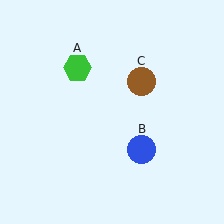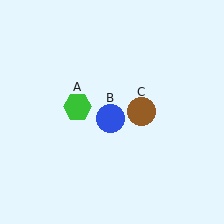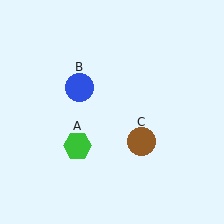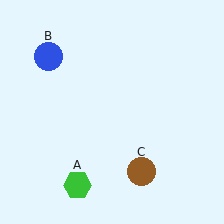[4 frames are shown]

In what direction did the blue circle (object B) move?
The blue circle (object B) moved up and to the left.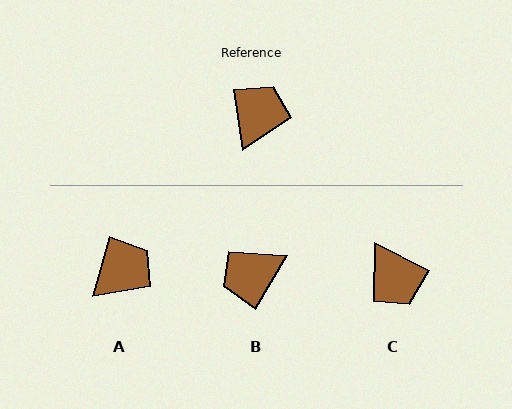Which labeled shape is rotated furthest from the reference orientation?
B, about 142 degrees away.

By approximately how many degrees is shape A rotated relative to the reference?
Approximately 24 degrees clockwise.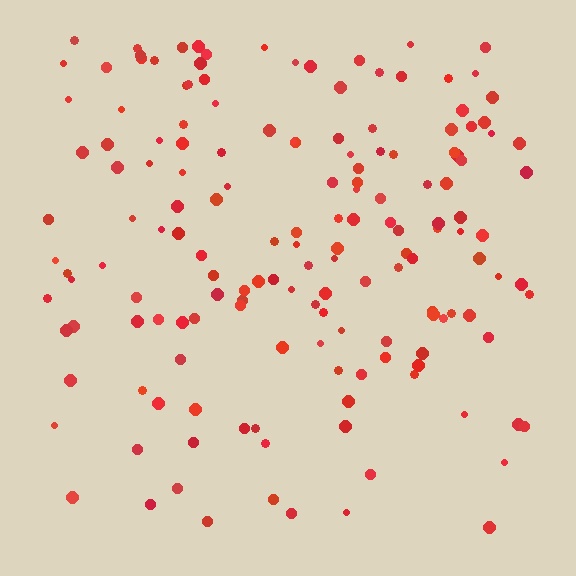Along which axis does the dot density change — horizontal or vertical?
Vertical.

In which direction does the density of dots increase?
From bottom to top, with the top side densest.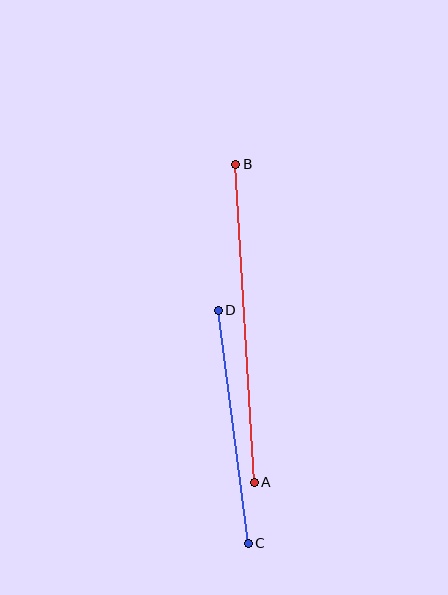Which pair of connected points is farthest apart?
Points A and B are farthest apart.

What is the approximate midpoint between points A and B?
The midpoint is at approximately (245, 323) pixels.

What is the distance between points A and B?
The distance is approximately 319 pixels.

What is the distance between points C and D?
The distance is approximately 235 pixels.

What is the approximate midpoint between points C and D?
The midpoint is at approximately (233, 427) pixels.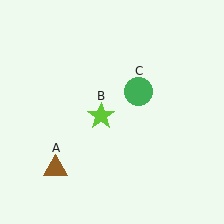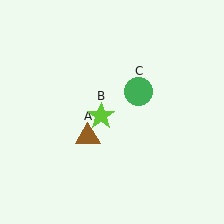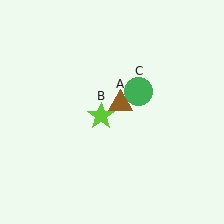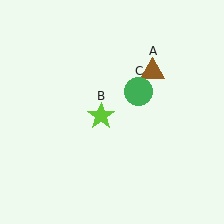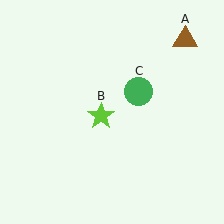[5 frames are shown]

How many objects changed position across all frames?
1 object changed position: brown triangle (object A).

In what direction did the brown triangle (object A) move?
The brown triangle (object A) moved up and to the right.